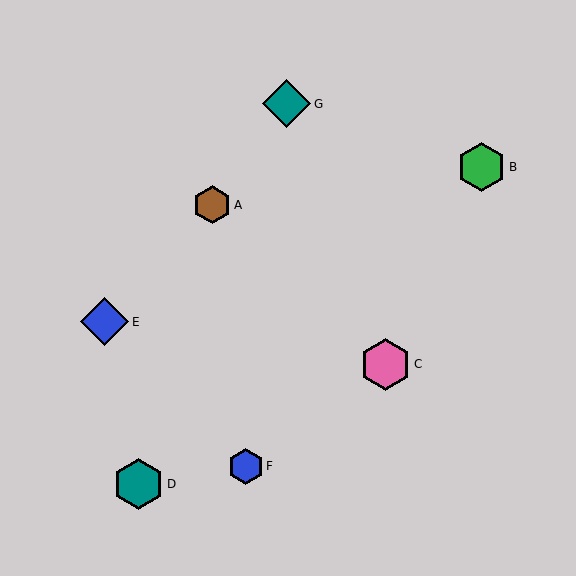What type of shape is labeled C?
Shape C is a pink hexagon.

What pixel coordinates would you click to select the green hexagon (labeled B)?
Click at (482, 167) to select the green hexagon B.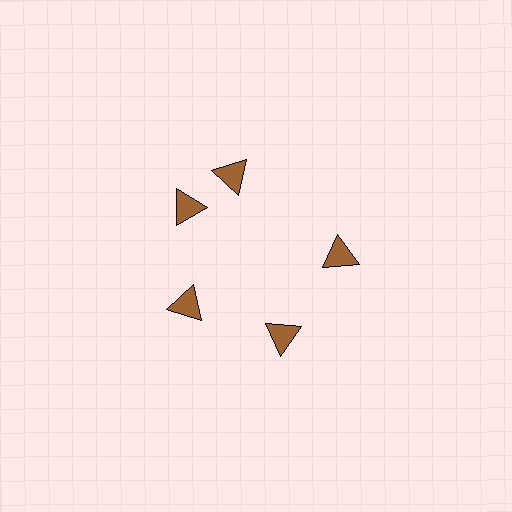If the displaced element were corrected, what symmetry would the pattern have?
It would have 5-fold rotational symmetry — the pattern would map onto itself every 72 degrees.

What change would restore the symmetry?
The symmetry would be restored by rotating it back into even spacing with its neighbors so that all 5 triangles sit at equal angles and equal distance from the center.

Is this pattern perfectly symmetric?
No. The 5 brown triangles are arranged in a ring, but one element near the 1 o'clock position is rotated out of alignment along the ring, breaking the 5-fold rotational symmetry.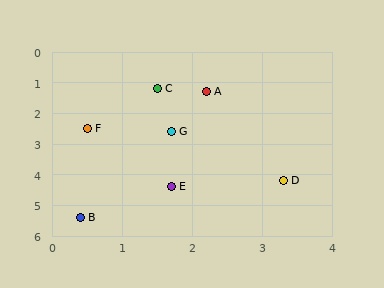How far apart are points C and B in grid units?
Points C and B are about 4.3 grid units apart.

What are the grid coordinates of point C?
Point C is at approximately (1.5, 1.2).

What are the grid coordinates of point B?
Point B is at approximately (0.4, 5.4).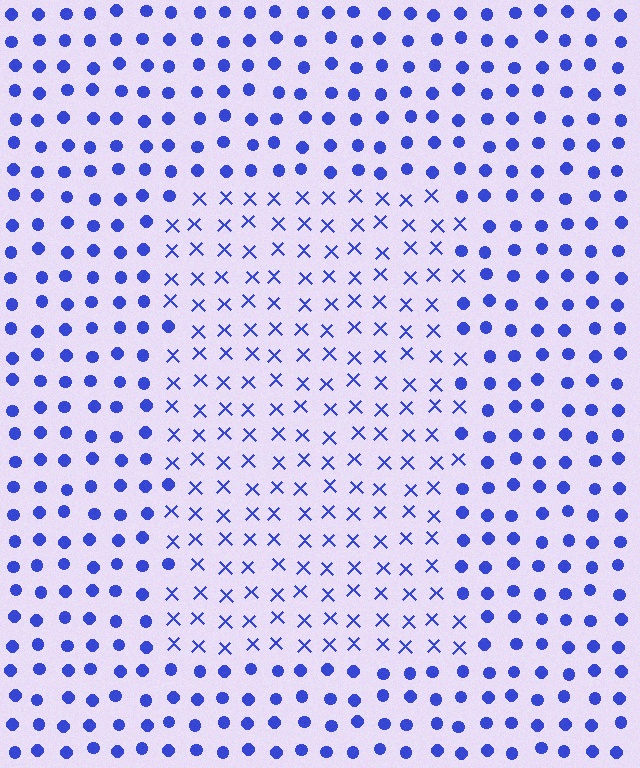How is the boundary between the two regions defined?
The boundary is defined by a change in element shape: X marks inside vs. circles outside. All elements share the same color and spacing.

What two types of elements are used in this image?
The image uses X marks inside the rectangle region and circles outside it.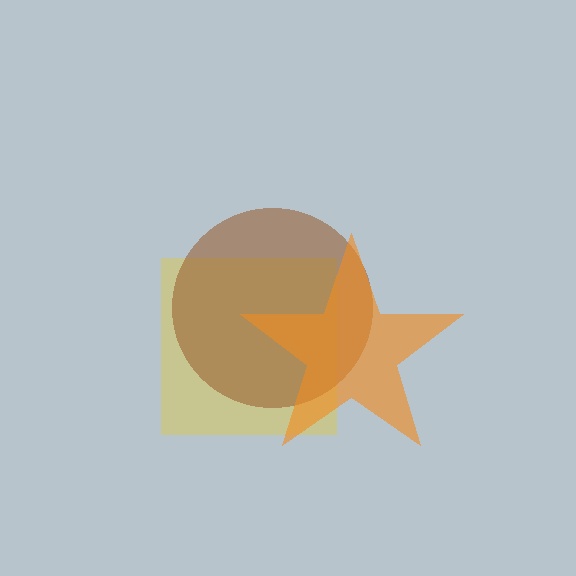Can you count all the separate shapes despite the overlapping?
Yes, there are 3 separate shapes.